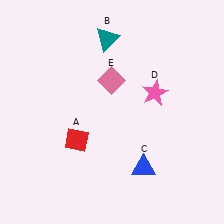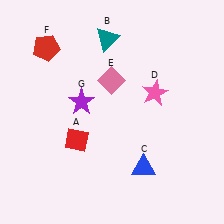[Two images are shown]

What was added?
A red pentagon (F), a purple star (G) were added in Image 2.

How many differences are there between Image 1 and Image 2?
There are 2 differences between the two images.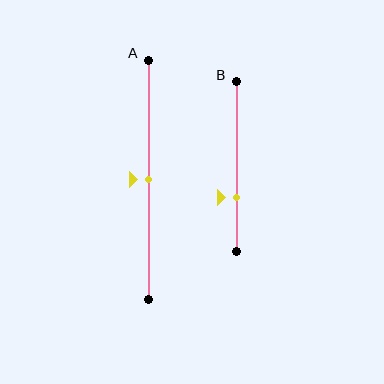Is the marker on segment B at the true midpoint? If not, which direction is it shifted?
No, the marker on segment B is shifted downward by about 19% of the segment length.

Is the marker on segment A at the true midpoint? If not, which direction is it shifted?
Yes, the marker on segment A is at the true midpoint.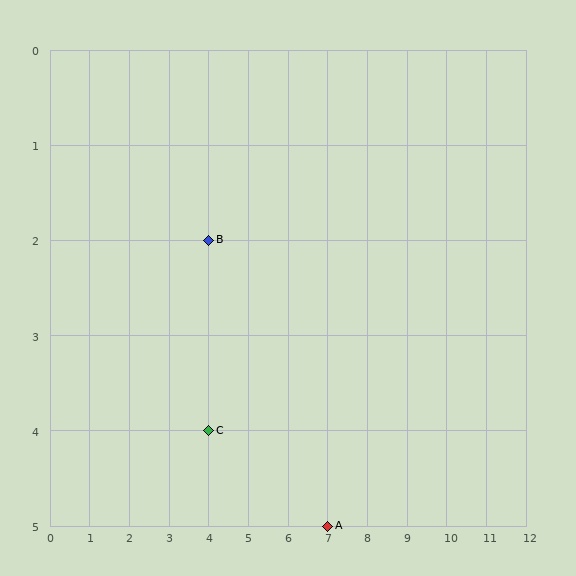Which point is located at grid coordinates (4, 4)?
Point C is at (4, 4).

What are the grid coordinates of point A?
Point A is at grid coordinates (7, 5).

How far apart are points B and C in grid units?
Points B and C are 2 rows apart.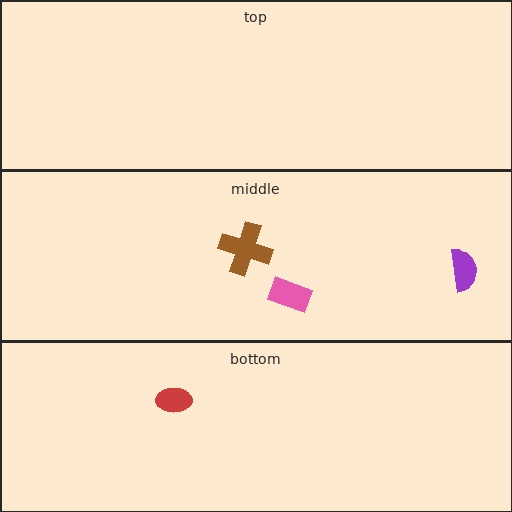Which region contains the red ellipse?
The bottom region.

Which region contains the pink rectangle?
The middle region.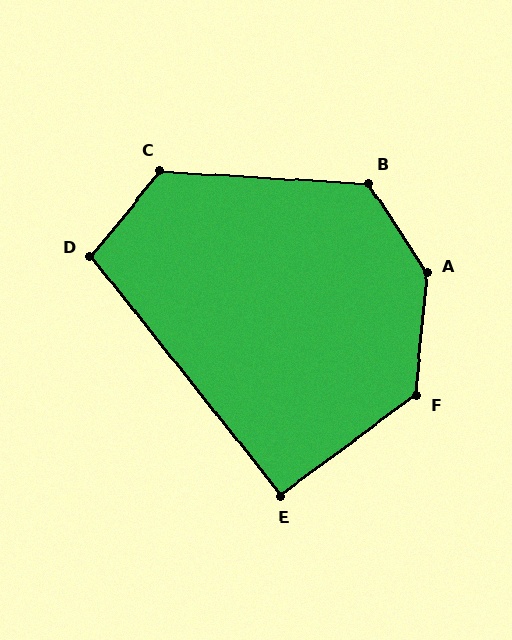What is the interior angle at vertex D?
Approximately 102 degrees (obtuse).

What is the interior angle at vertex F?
Approximately 131 degrees (obtuse).